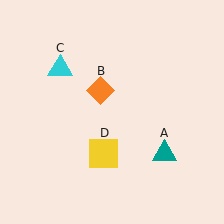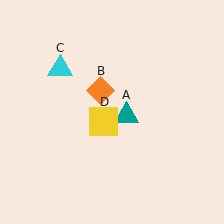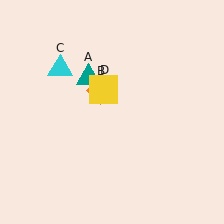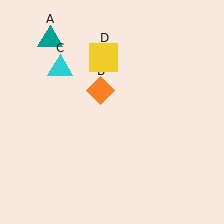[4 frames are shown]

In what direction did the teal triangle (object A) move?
The teal triangle (object A) moved up and to the left.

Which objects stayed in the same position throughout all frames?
Orange diamond (object B) and cyan triangle (object C) remained stationary.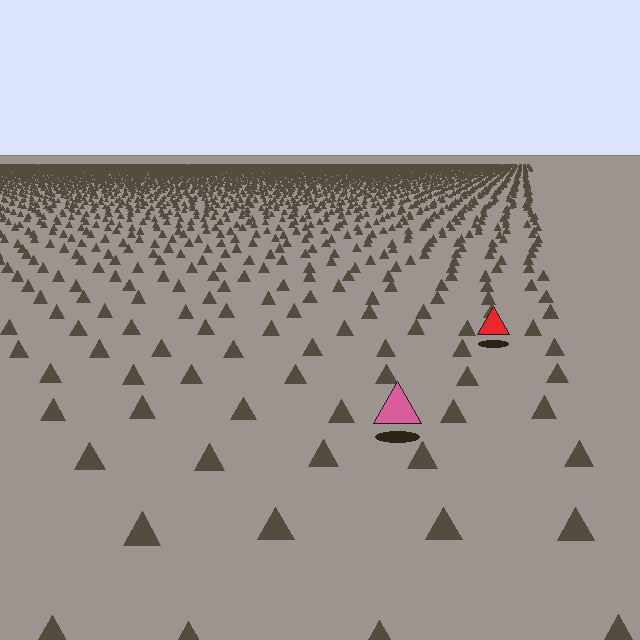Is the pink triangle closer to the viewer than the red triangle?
Yes. The pink triangle is closer — you can tell from the texture gradient: the ground texture is coarser near it.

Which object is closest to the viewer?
The pink triangle is closest. The texture marks near it are larger and more spread out.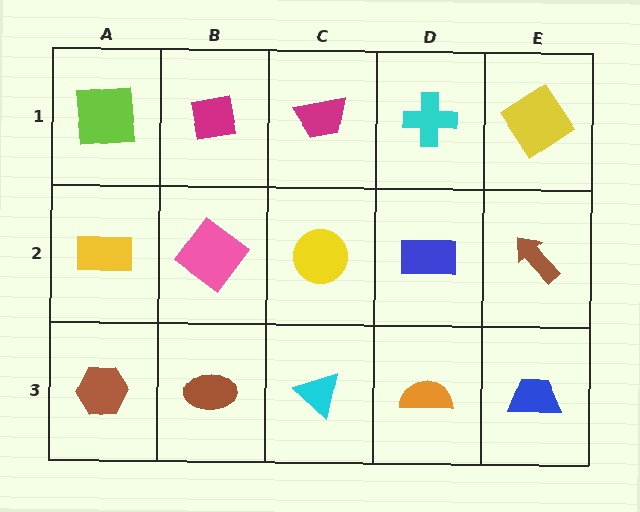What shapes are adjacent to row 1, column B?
A pink diamond (row 2, column B), a lime square (row 1, column A), a magenta trapezoid (row 1, column C).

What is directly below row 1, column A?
A yellow rectangle.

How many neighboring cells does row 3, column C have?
3.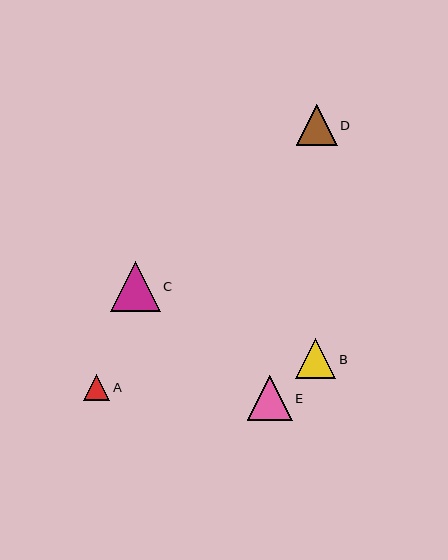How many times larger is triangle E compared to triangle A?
Triangle E is approximately 1.7 times the size of triangle A.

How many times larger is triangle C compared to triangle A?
Triangle C is approximately 1.9 times the size of triangle A.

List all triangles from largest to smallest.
From largest to smallest: C, E, D, B, A.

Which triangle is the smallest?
Triangle A is the smallest with a size of approximately 26 pixels.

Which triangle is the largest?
Triangle C is the largest with a size of approximately 50 pixels.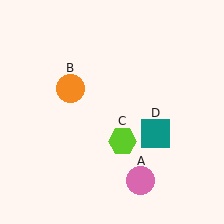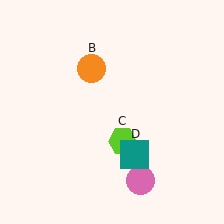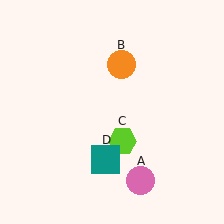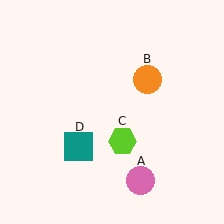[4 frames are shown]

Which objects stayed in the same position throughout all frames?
Pink circle (object A) and lime hexagon (object C) remained stationary.